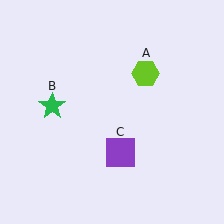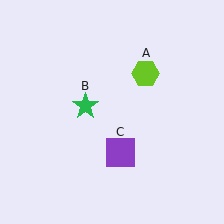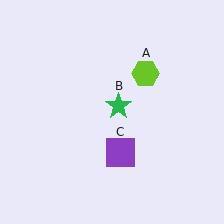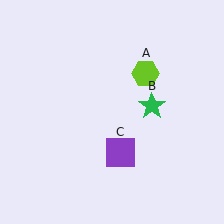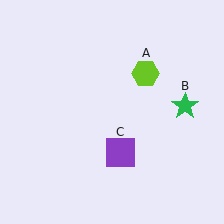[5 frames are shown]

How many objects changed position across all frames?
1 object changed position: green star (object B).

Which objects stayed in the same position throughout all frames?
Lime hexagon (object A) and purple square (object C) remained stationary.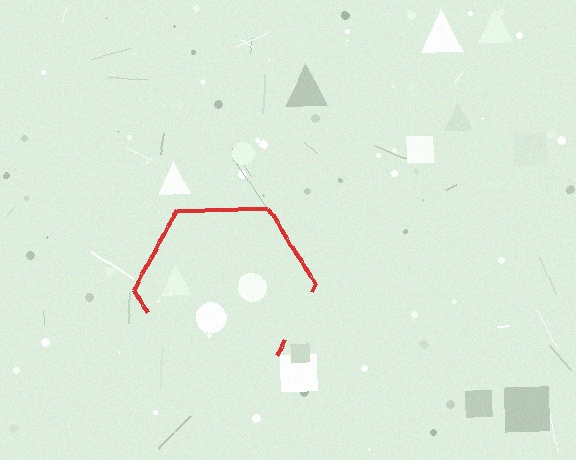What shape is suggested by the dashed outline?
The dashed outline suggests a hexagon.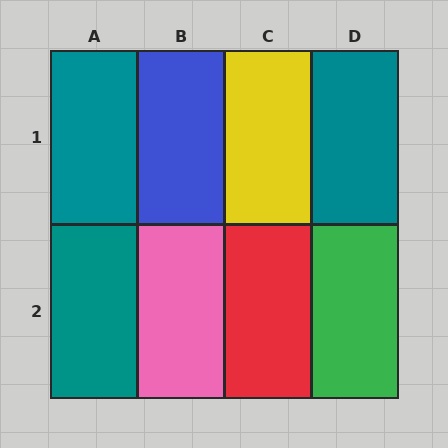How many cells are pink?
1 cell is pink.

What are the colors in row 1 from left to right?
Teal, blue, yellow, teal.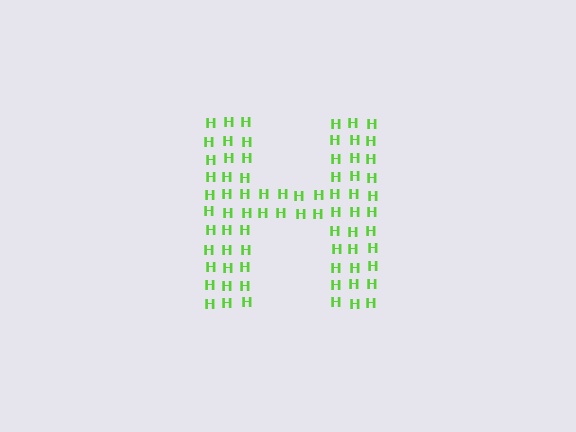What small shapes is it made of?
It is made of small letter H's.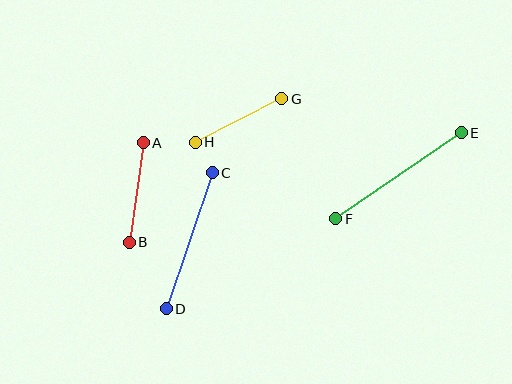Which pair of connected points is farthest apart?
Points E and F are farthest apart.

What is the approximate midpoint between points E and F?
The midpoint is at approximately (399, 176) pixels.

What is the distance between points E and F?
The distance is approximately 152 pixels.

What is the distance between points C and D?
The distance is approximately 144 pixels.